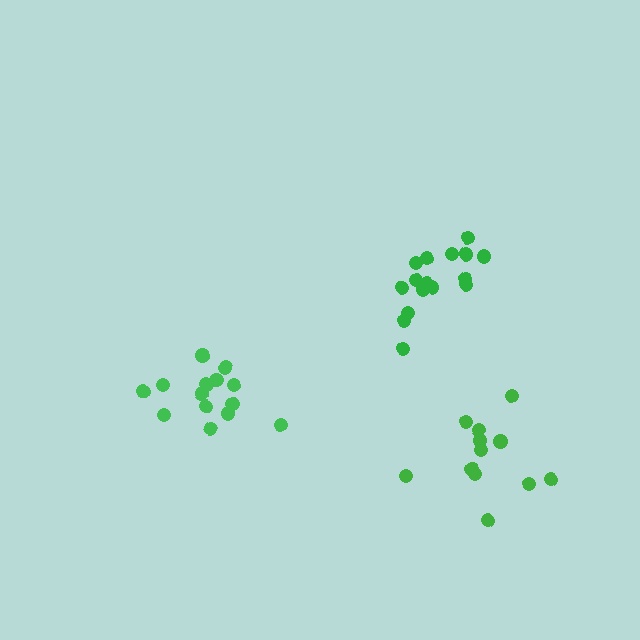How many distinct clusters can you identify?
There are 3 distinct clusters.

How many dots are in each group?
Group 1: 17 dots, Group 2: 14 dots, Group 3: 12 dots (43 total).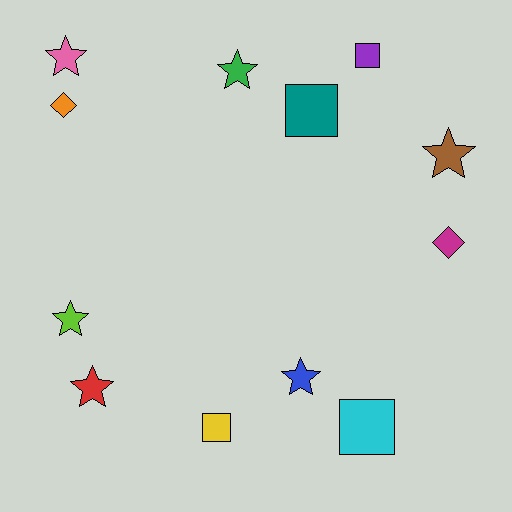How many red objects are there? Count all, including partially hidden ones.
There is 1 red object.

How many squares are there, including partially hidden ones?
There are 4 squares.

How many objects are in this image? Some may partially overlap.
There are 12 objects.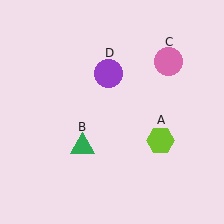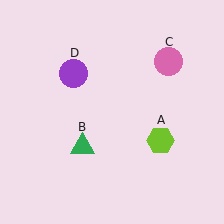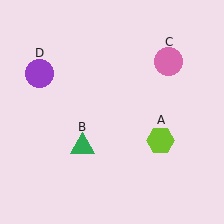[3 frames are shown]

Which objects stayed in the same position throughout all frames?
Lime hexagon (object A) and green triangle (object B) and pink circle (object C) remained stationary.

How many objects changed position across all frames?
1 object changed position: purple circle (object D).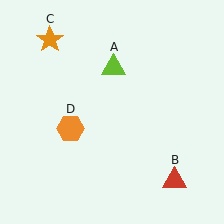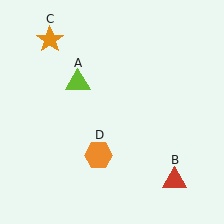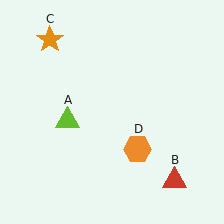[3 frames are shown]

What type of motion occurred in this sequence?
The lime triangle (object A), orange hexagon (object D) rotated counterclockwise around the center of the scene.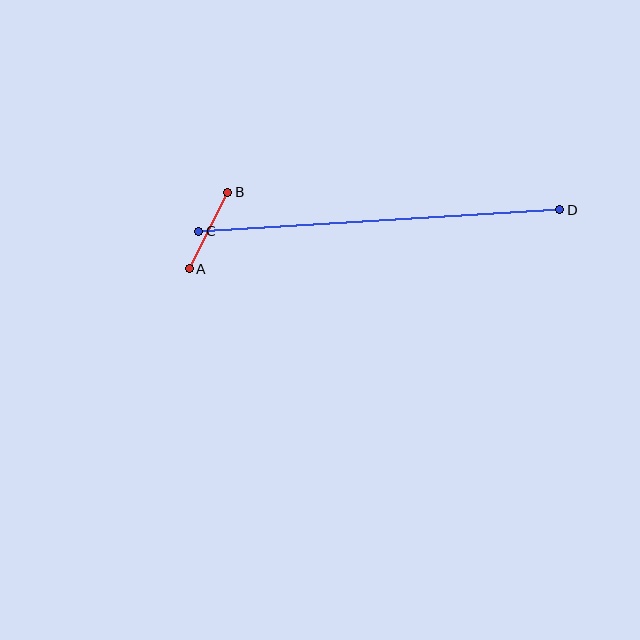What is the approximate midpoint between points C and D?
The midpoint is at approximately (379, 221) pixels.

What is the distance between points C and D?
The distance is approximately 361 pixels.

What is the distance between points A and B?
The distance is approximately 85 pixels.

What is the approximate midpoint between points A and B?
The midpoint is at approximately (208, 230) pixels.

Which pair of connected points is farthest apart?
Points C and D are farthest apart.